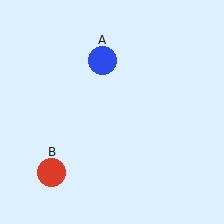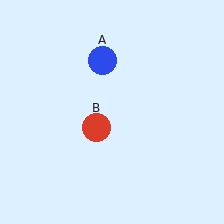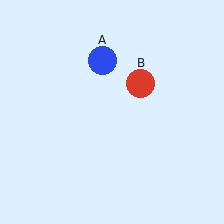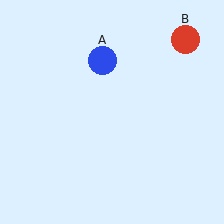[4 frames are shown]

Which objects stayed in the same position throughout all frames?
Blue circle (object A) remained stationary.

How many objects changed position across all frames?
1 object changed position: red circle (object B).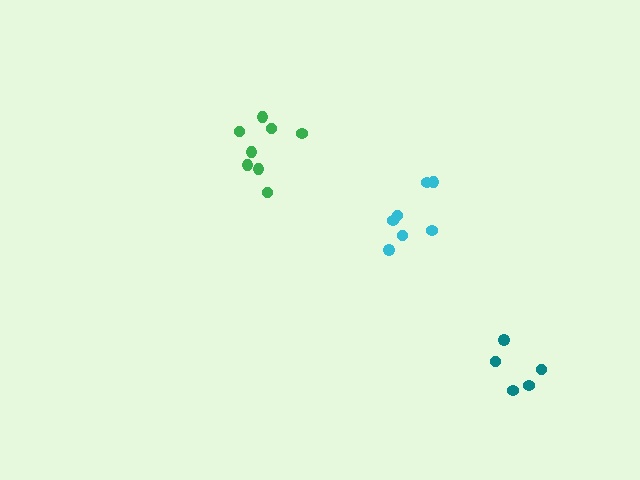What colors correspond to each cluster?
The clusters are colored: green, cyan, teal.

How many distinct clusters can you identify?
There are 3 distinct clusters.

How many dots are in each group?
Group 1: 8 dots, Group 2: 7 dots, Group 3: 5 dots (20 total).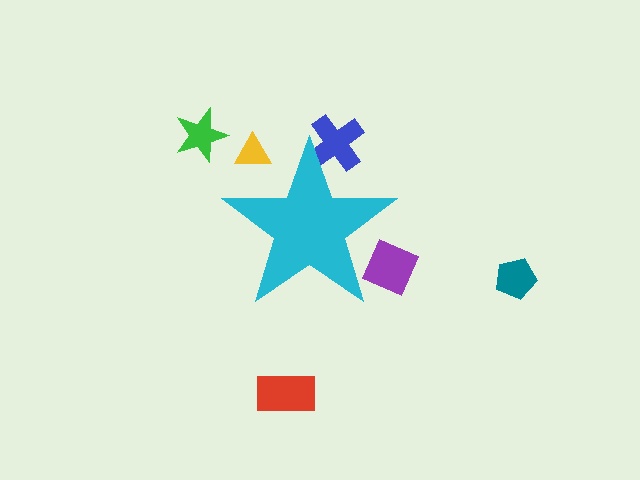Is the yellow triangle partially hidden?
Yes, the yellow triangle is partially hidden behind the cyan star.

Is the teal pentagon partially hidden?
No, the teal pentagon is fully visible.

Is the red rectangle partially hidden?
No, the red rectangle is fully visible.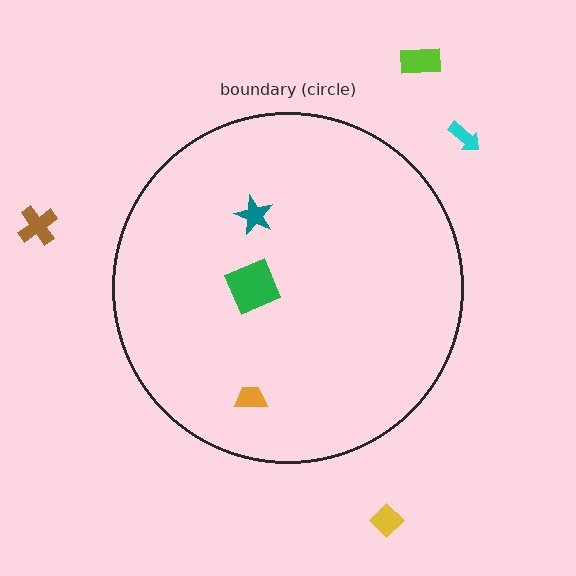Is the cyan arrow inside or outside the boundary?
Outside.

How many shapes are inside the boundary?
3 inside, 4 outside.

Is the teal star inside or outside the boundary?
Inside.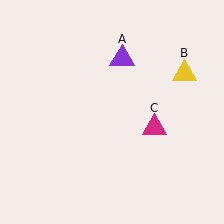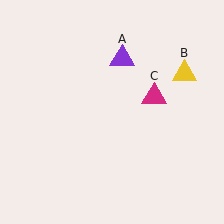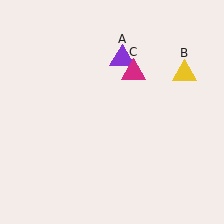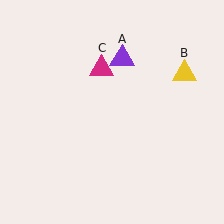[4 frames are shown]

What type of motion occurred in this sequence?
The magenta triangle (object C) rotated counterclockwise around the center of the scene.